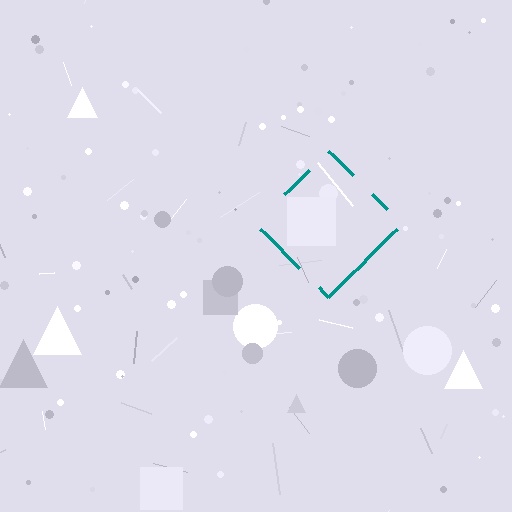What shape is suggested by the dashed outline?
The dashed outline suggests a diamond.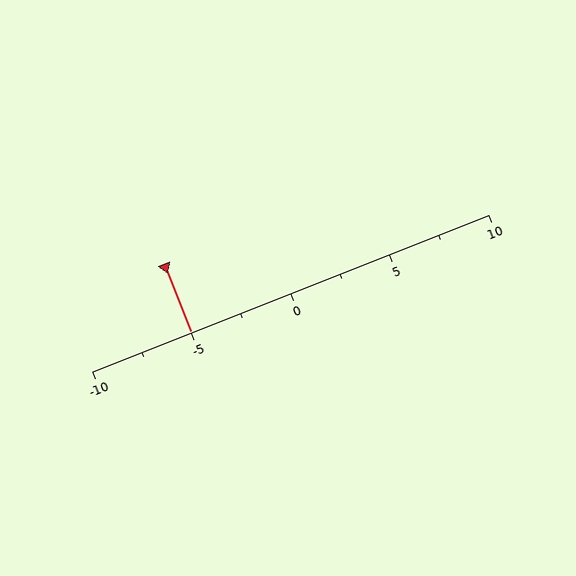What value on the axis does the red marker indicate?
The marker indicates approximately -5.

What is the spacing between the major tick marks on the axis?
The major ticks are spaced 5 apart.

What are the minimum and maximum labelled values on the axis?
The axis runs from -10 to 10.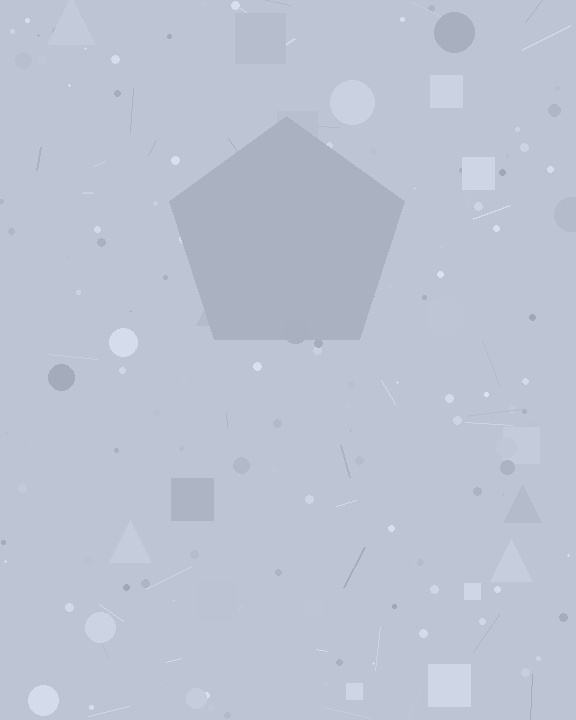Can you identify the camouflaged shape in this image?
The camouflaged shape is a pentagon.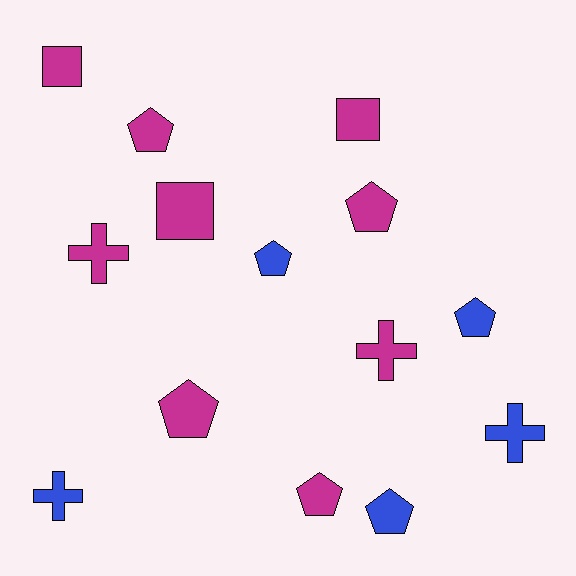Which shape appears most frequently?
Pentagon, with 7 objects.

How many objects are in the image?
There are 14 objects.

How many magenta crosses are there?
There are 2 magenta crosses.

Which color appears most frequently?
Magenta, with 9 objects.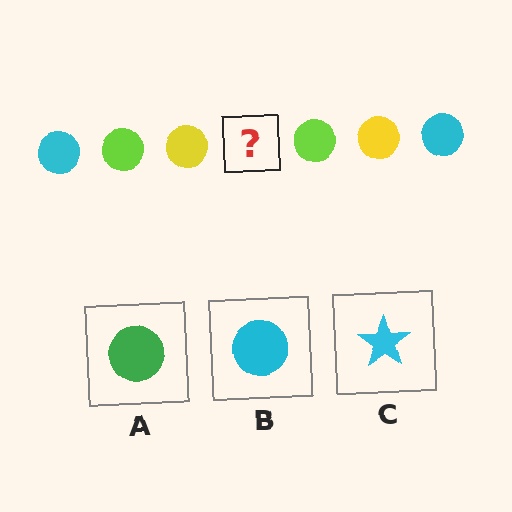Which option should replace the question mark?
Option B.